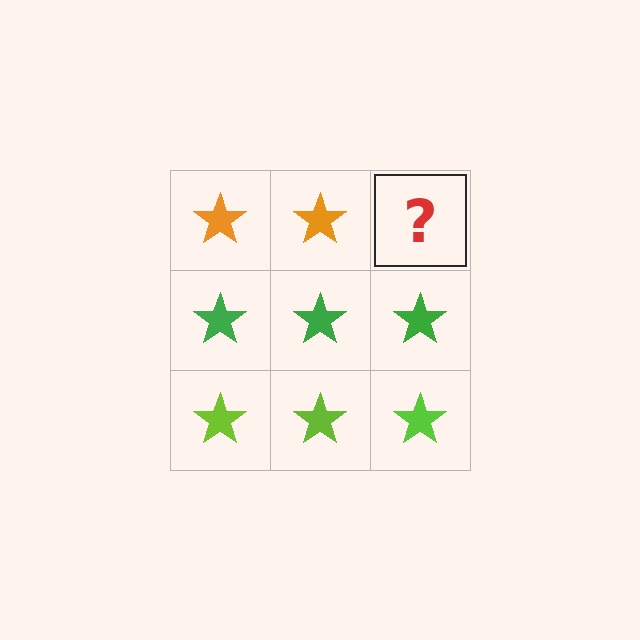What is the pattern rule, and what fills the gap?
The rule is that each row has a consistent color. The gap should be filled with an orange star.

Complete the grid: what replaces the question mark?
The question mark should be replaced with an orange star.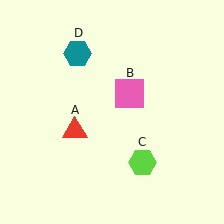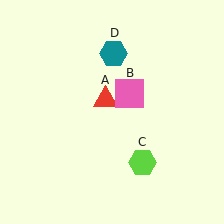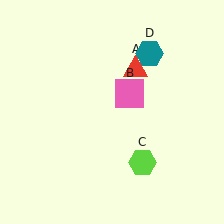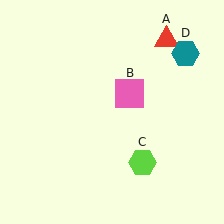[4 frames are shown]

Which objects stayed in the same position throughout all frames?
Pink square (object B) and lime hexagon (object C) remained stationary.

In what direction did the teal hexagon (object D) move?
The teal hexagon (object D) moved right.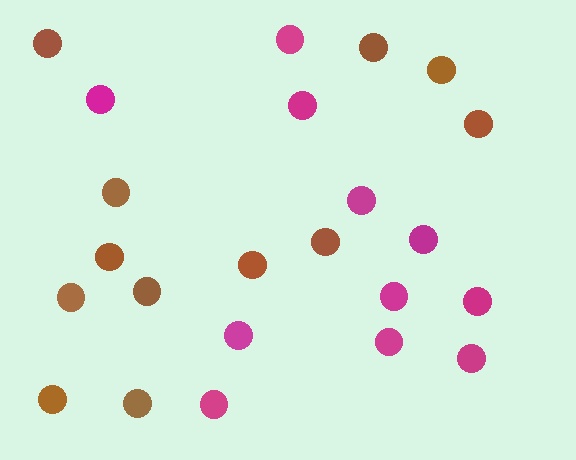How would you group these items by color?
There are 2 groups: one group of magenta circles (11) and one group of brown circles (12).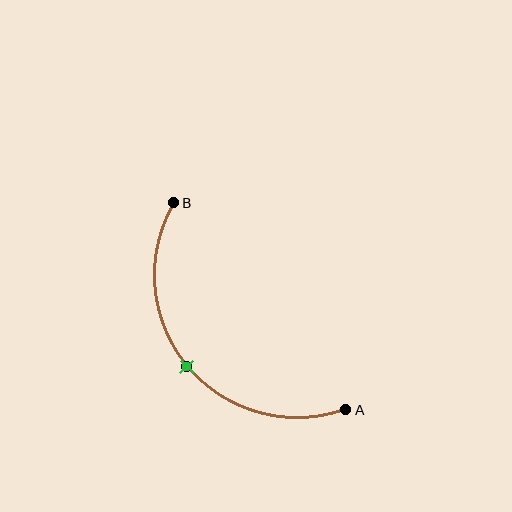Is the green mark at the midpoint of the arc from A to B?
Yes. The green mark lies on the arc at equal arc-length from both A and B — it is the arc midpoint.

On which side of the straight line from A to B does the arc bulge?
The arc bulges below and to the left of the straight line connecting A and B.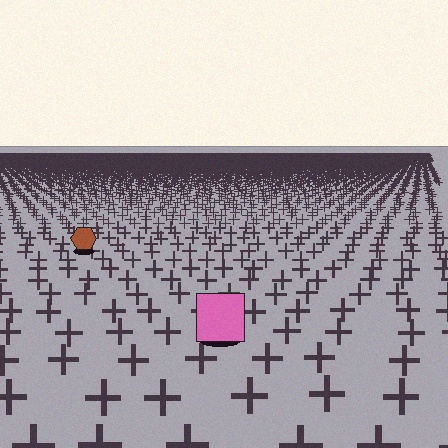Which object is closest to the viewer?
The pink square is closest. The texture marks near it are larger and more spread out.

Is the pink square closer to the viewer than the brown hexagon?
Yes. The pink square is closer — you can tell from the texture gradient: the ground texture is coarser near it.